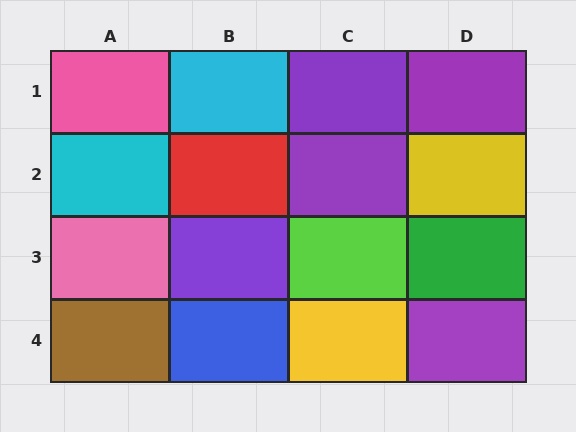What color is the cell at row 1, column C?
Purple.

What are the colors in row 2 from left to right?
Cyan, red, purple, yellow.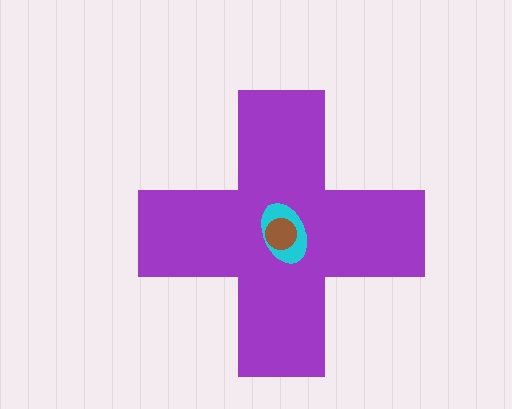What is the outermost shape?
The purple cross.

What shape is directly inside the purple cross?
The cyan ellipse.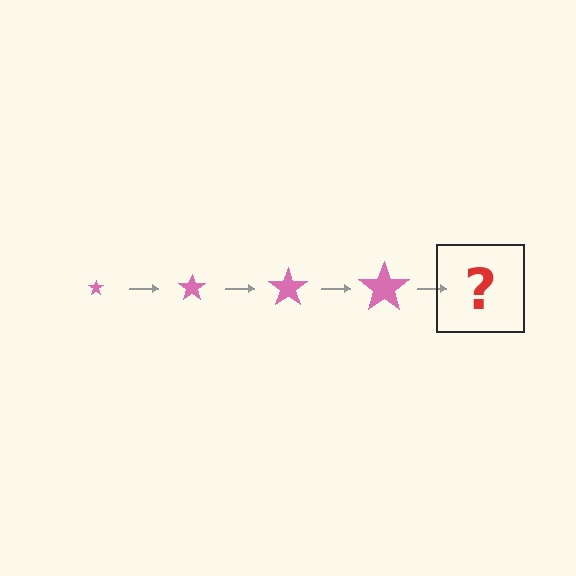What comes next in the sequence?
The next element should be a pink star, larger than the previous one.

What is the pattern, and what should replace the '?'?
The pattern is that the star gets progressively larger each step. The '?' should be a pink star, larger than the previous one.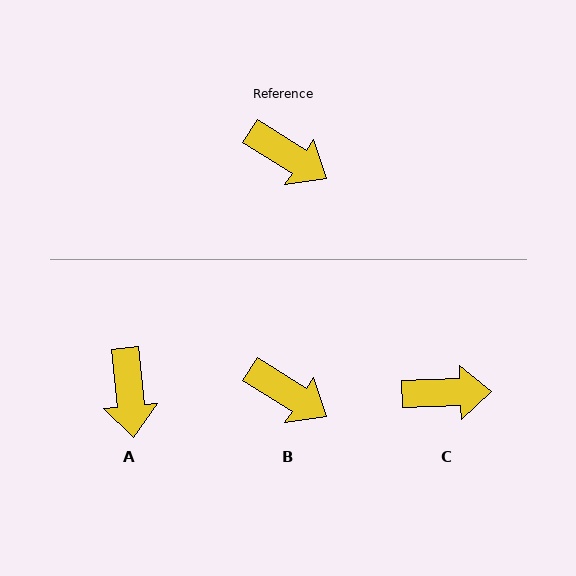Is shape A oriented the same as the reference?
No, it is off by about 52 degrees.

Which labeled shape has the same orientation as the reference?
B.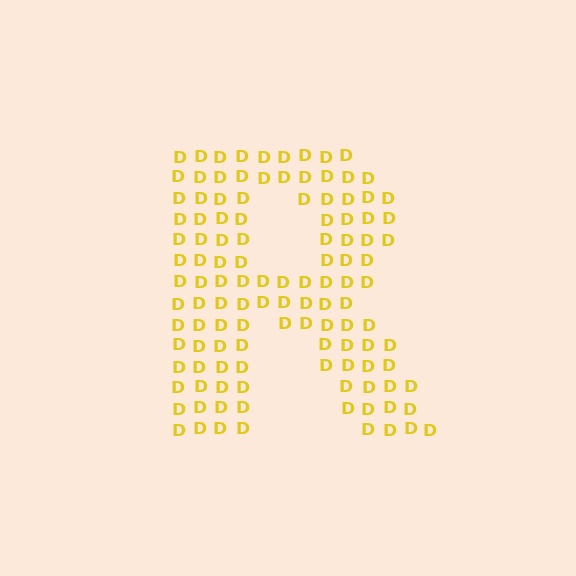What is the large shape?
The large shape is the letter R.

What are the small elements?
The small elements are letter D's.